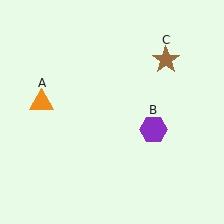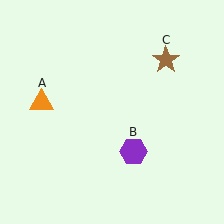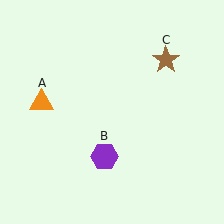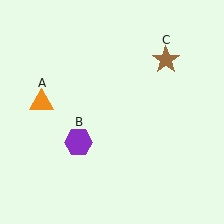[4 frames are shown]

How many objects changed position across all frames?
1 object changed position: purple hexagon (object B).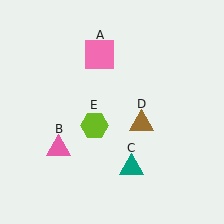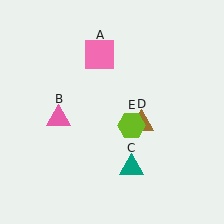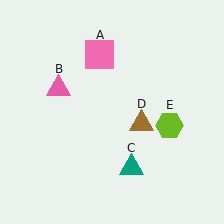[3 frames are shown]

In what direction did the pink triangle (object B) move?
The pink triangle (object B) moved up.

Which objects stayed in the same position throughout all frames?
Pink square (object A) and teal triangle (object C) and brown triangle (object D) remained stationary.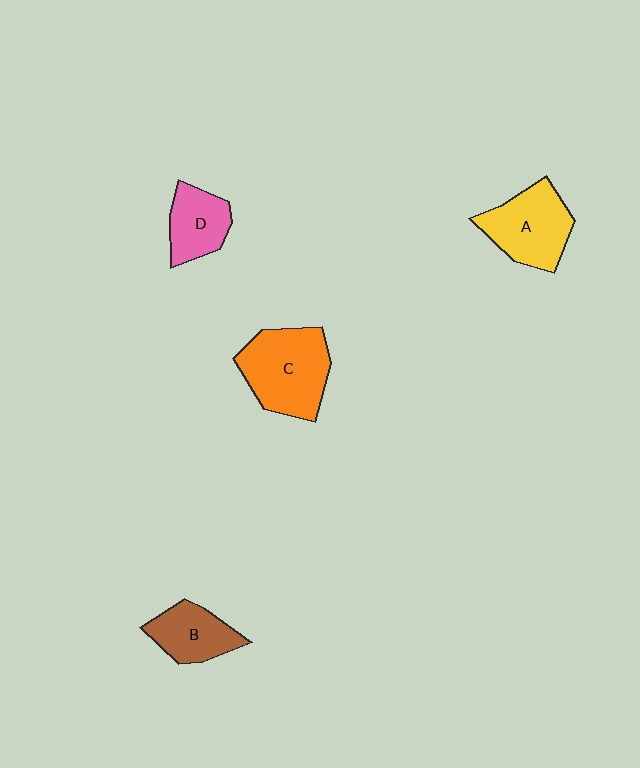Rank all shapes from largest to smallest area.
From largest to smallest: C (orange), A (yellow), B (brown), D (pink).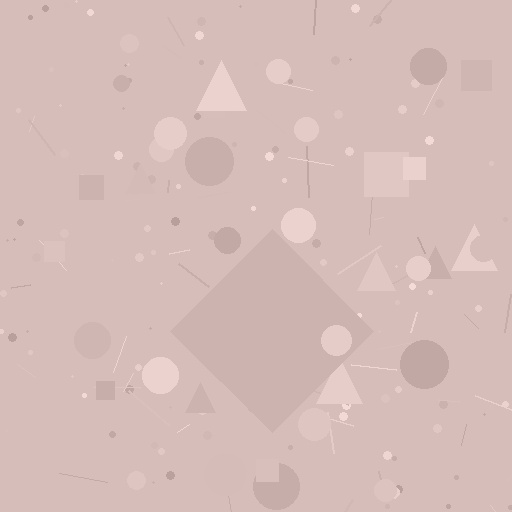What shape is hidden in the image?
A diamond is hidden in the image.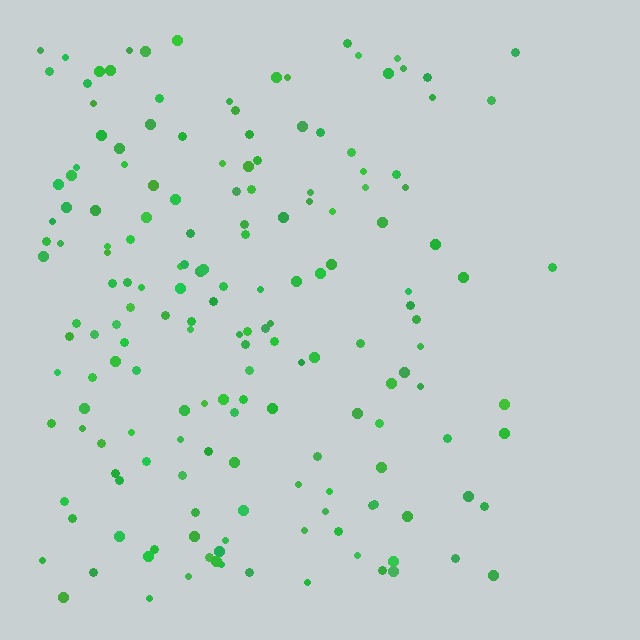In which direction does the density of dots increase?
From right to left, with the left side densest.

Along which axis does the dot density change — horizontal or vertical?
Horizontal.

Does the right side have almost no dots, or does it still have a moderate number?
Still a moderate number, just noticeably fewer than the left.